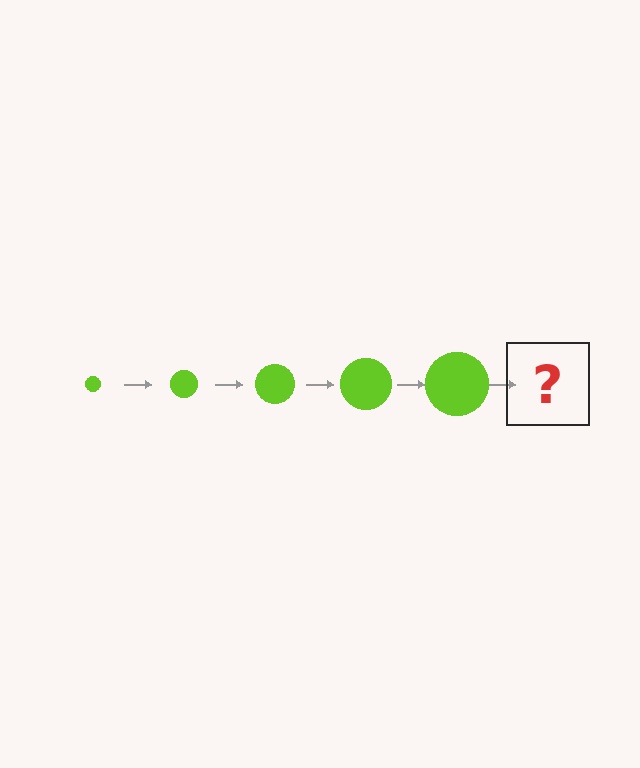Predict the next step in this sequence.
The next step is a lime circle, larger than the previous one.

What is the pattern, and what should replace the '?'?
The pattern is that the circle gets progressively larger each step. The '?' should be a lime circle, larger than the previous one.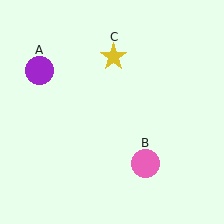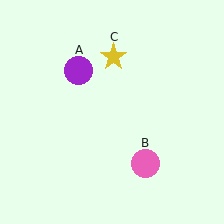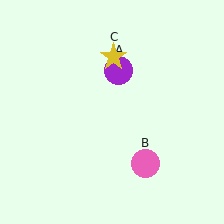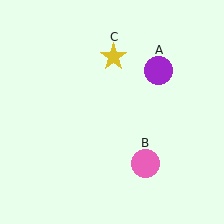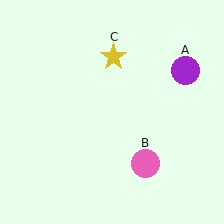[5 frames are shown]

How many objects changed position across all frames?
1 object changed position: purple circle (object A).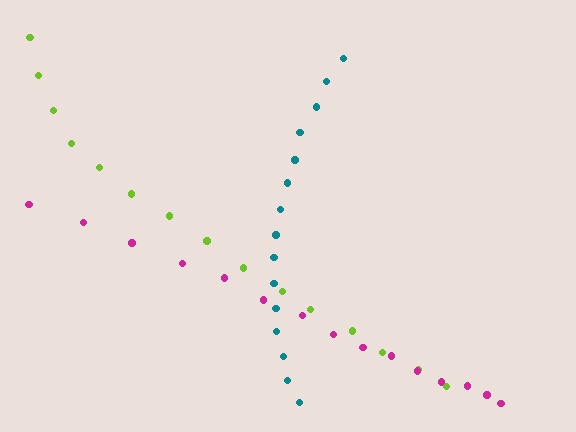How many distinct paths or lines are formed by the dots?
There are 3 distinct paths.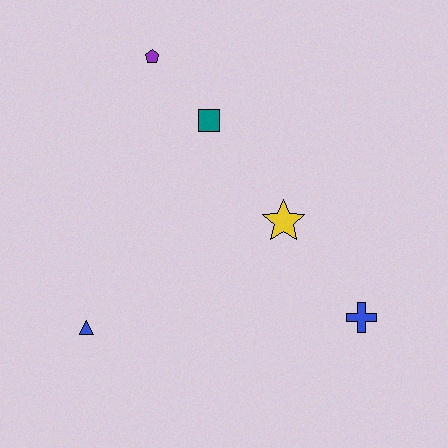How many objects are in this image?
There are 5 objects.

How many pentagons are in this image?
There is 1 pentagon.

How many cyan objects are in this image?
There are no cyan objects.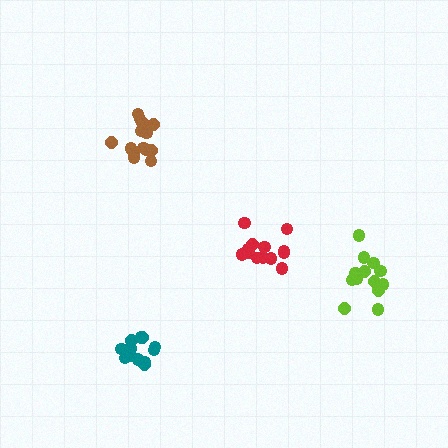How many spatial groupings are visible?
There are 4 spatial groupings.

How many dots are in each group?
Group 1: 13 dots, Group 2: 13 dots, Group 3: 13 dots, Group 4: 14 dots (53 total).